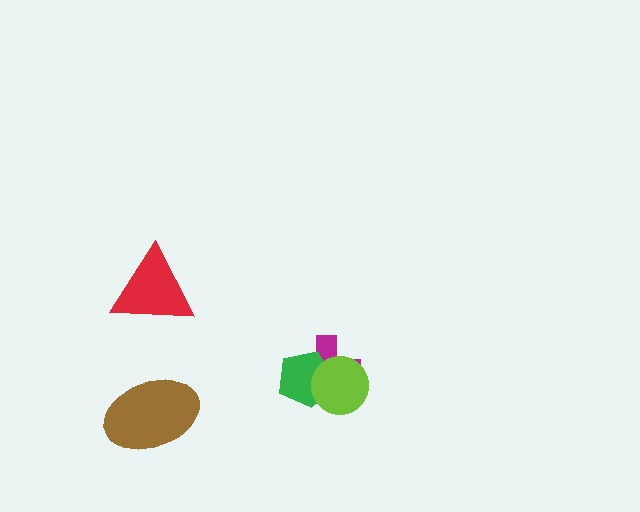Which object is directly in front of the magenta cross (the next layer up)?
The green pentagon is directly in front of the magenta cross.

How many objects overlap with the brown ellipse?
0 objects overlap with the brown ellipse.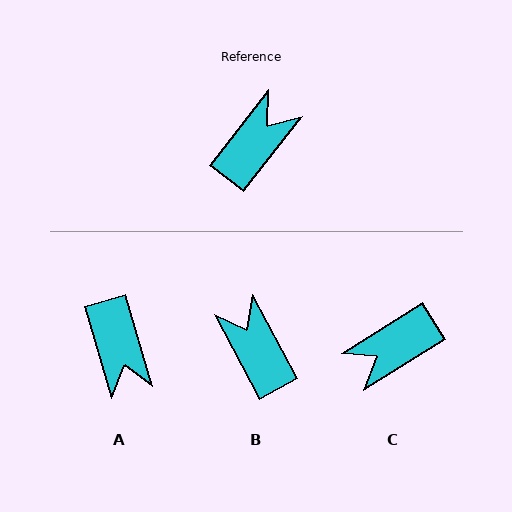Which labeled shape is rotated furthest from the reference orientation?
C, about 160 degrees away.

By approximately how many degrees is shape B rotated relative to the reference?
Approximately 67 degrees counter-clockwise.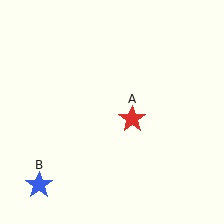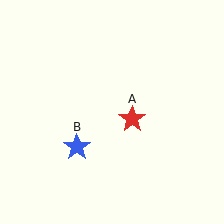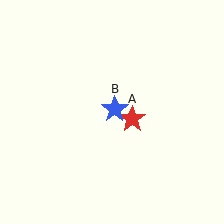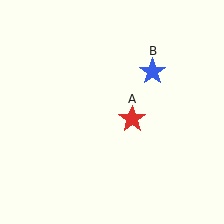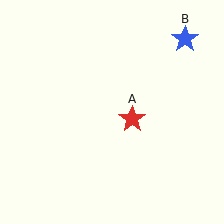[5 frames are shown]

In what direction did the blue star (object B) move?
The blue star (object B) moved up and to the right.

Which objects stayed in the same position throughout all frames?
Red star (object A) remained stationary.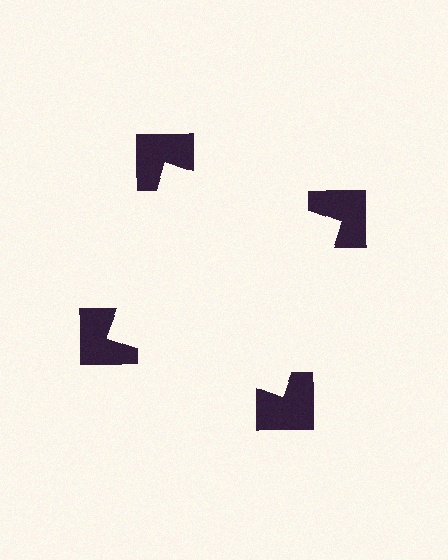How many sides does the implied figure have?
4 sides.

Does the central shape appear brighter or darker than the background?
It typically appears slightly brighter than the background, even though no actual brightness change is drawn.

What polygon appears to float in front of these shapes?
An illusory square — its edges are inferred from the aligned wedge cuts in the notched squares, not physically drawn.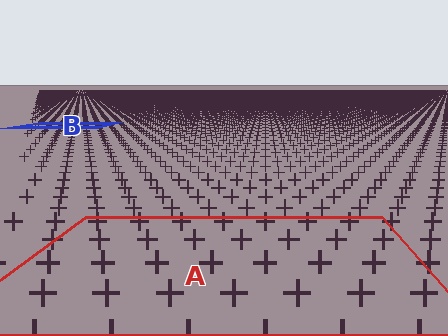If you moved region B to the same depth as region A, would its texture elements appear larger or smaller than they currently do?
They would appear larger. At a closer depth, the same texture elements are projected at a bigger on-screen size.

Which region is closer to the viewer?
Region A is closer. The texture elements there are larger and more spread out.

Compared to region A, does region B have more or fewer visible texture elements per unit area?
Region B has more texture elements per unit area — they are packed more densely because it is farther away.